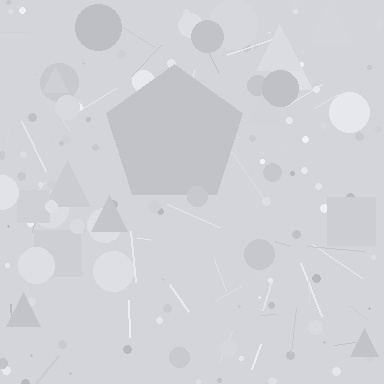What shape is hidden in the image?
A pentagon is hidden in the image.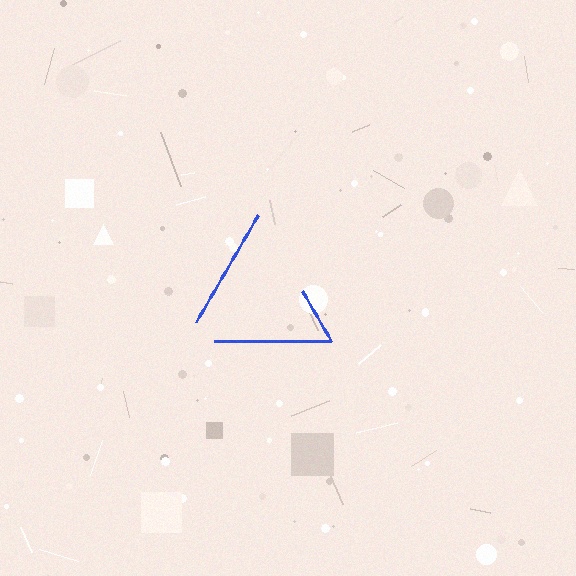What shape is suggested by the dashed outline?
The dashed outline suggests a triangle.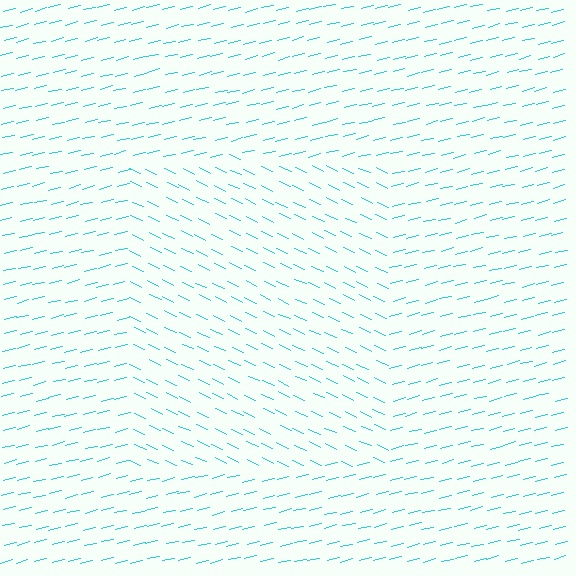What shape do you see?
I see a rectangle.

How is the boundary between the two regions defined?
The boundary is defined purely by a change in line orientation (approximately 39 degrees difference). All lines are the same color and thickness.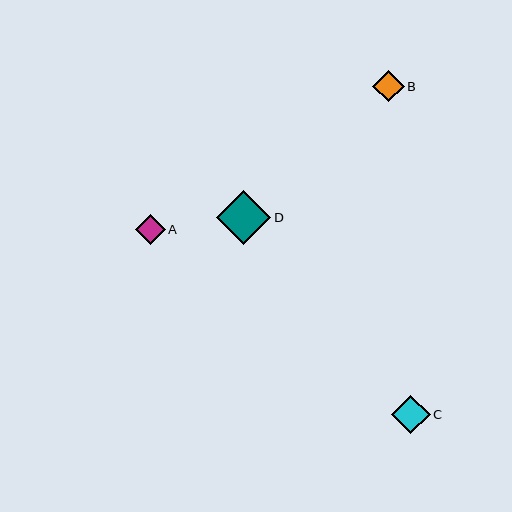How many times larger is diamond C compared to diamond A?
Diamond C is approximately 1.3 times the size of diamond A.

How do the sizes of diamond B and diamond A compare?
Diamond B and diamond A are approximately the same size.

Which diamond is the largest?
Diamond D is the largest with a size of approximately 54 pixels.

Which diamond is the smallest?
Diamond A is the smallest with a size of approximately 29 pixels.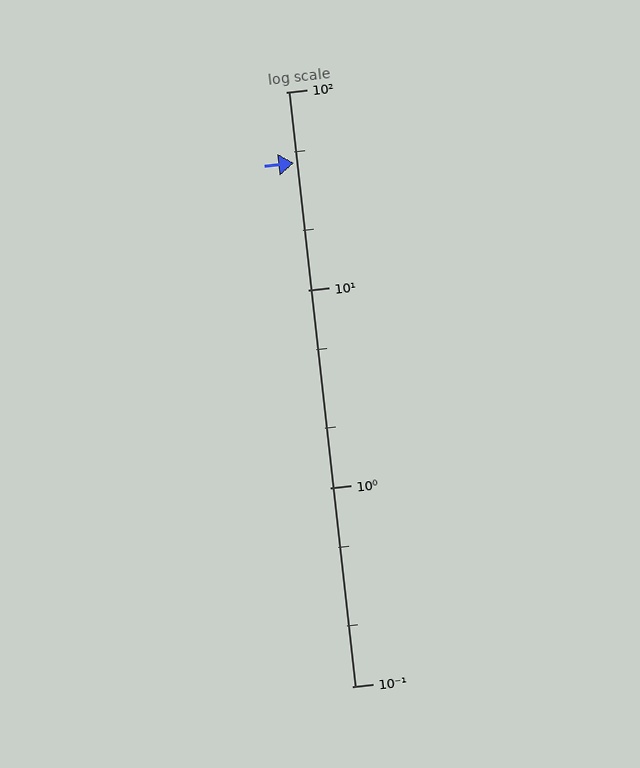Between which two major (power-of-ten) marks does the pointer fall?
The pointer is between 10 and 100.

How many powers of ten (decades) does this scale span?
The scale spans 3 decades, from 0.1 to 100.